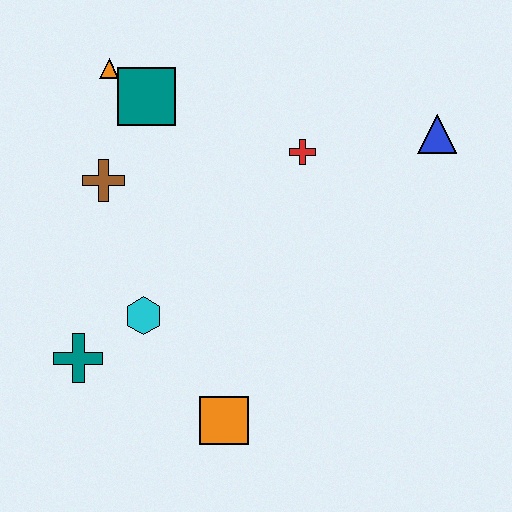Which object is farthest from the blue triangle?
The teal cross is farthest from the blue triangle.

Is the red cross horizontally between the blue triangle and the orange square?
Yes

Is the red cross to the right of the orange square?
Yes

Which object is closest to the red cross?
The blue triangle is closest to the red cross.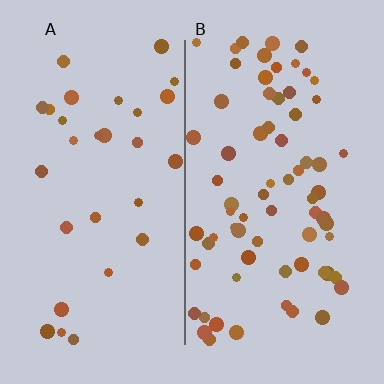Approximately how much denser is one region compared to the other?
Approximately 2.4× — region B over region A.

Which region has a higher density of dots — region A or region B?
B (the right).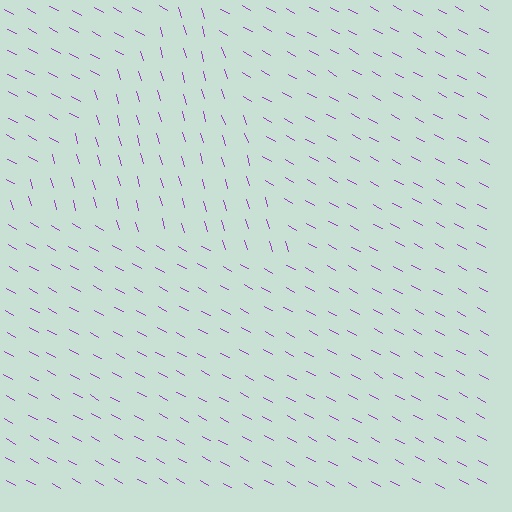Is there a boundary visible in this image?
Yes, there is a texture boundary formed by a change in line orientation.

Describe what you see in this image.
The image is filled with small purple line segments. A triangle region in the image has lines oriented differently from the surrounding lines, creating a visible texture boundary.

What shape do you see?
I see a triangle.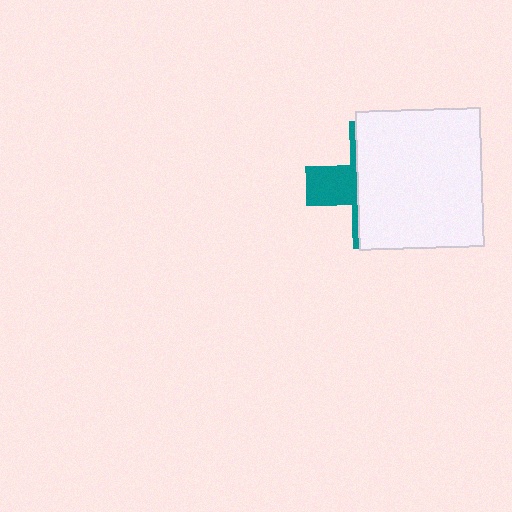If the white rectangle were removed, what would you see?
You would see the complete teal cross.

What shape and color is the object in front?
The object in front is a white rectangle.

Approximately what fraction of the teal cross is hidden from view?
Roughly 69% of the teal cross is hidden behind the white rectangle.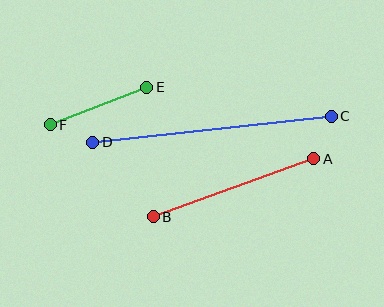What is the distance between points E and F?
The distance is approximately 104 pixels.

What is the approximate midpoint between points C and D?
The midpoint is at approximately (212, 129) pixels.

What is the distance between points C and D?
The distance is approximately 240 pixels.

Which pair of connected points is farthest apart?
Points C and D are farthest apart.